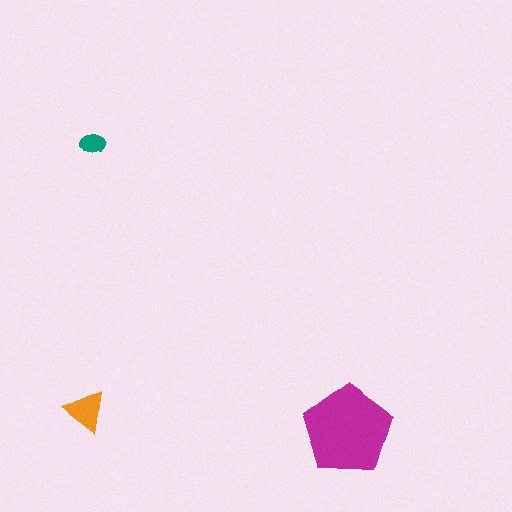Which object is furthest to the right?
The magenta pentagon is rightmost.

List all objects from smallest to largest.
The teal ellipse, the orange triangle, the magenta pentagon.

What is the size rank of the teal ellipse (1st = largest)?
3rd.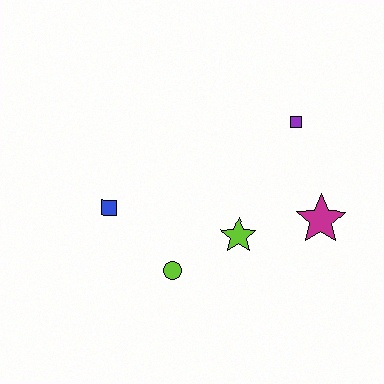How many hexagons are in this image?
There are no hexagons.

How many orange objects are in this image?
There are no orange objects.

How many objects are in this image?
There are 5 objects.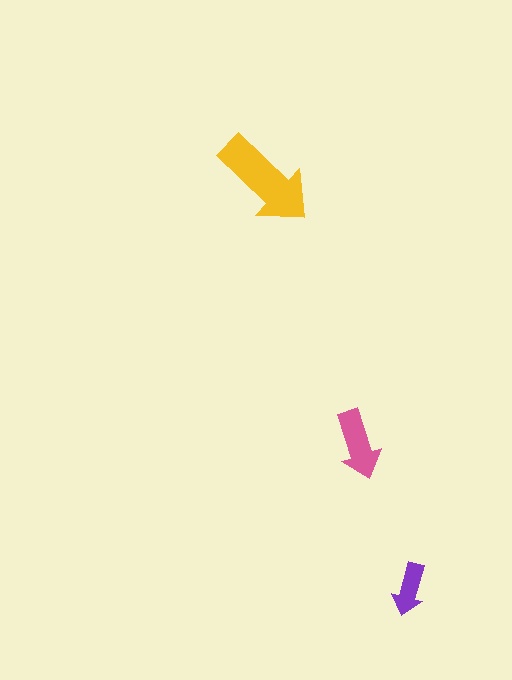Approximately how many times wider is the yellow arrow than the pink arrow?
About 1.5 times wider.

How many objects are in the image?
There are 3 objects in the image.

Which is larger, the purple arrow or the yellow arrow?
The yellow one.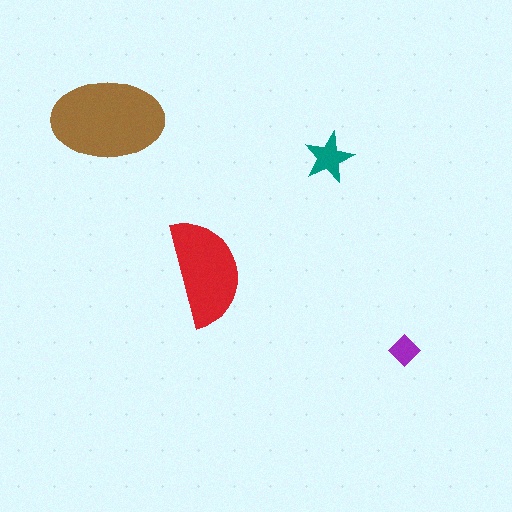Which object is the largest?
The brown ellipse.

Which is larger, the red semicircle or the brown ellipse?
The brown ellipse.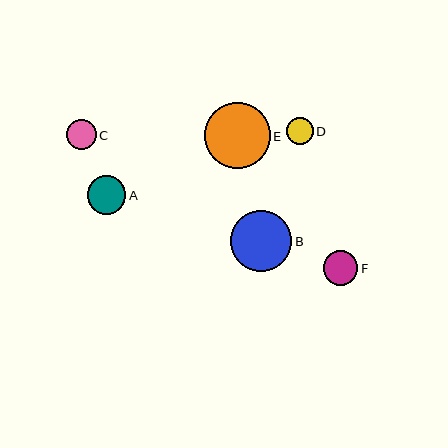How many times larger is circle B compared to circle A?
Circle B is approximately 1.6 times the size of circle A.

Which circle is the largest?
Circle E is the largest with a size of approximately 66 pixels.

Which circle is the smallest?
Circle D is the smallest with a size of approximately 27 pixels.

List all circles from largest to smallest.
From largest to smallest: E, B, A, F, C, D.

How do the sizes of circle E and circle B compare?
Circle E and circle B are approximately the same size.